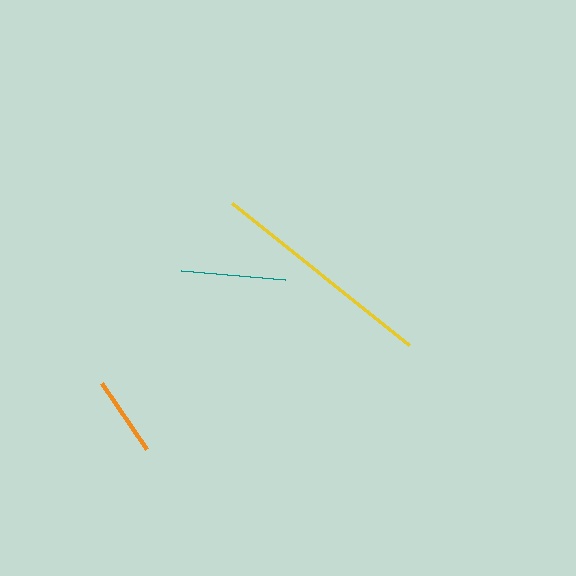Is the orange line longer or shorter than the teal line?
The teal line is longer than the orange line.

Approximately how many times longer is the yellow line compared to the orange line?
The yellow line is approximately 2.9 times the length of the orange line.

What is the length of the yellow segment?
The yellow segment is approximately 227 pixels long.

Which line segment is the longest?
The yellow line is the longest at approximately 227 pixels.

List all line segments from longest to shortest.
From longest to shortest: yellow, teal, orange.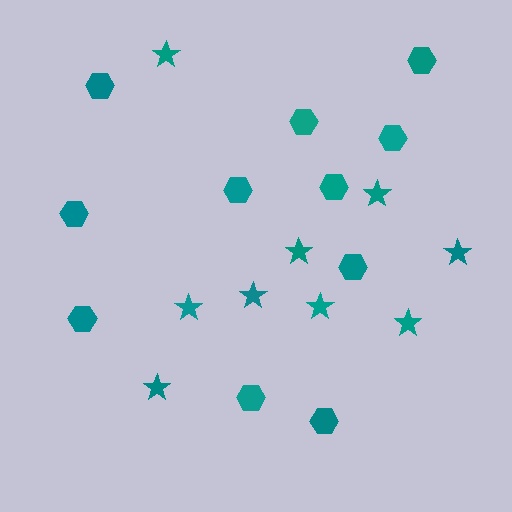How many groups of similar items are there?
There are 2 groups: one group of hexagons (11) and one group of stars (9).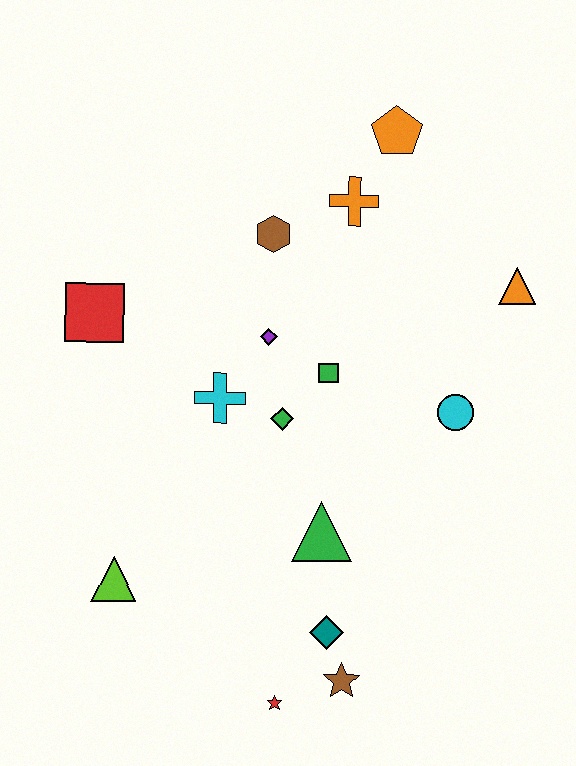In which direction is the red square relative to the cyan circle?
The red square is to the left of the cyan circle.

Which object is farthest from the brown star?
The orange pentagon is farthest from the brown star.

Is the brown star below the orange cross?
Yes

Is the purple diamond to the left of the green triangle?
Yes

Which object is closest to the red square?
The cyan cross is closest to the red square.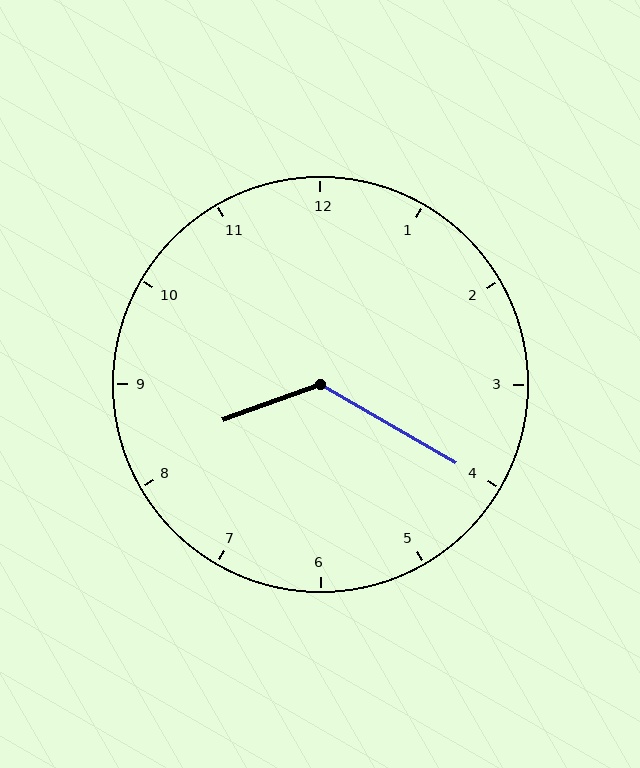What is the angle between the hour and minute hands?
Approximately 130 degrees.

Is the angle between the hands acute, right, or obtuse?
It is obtuse.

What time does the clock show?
8:20.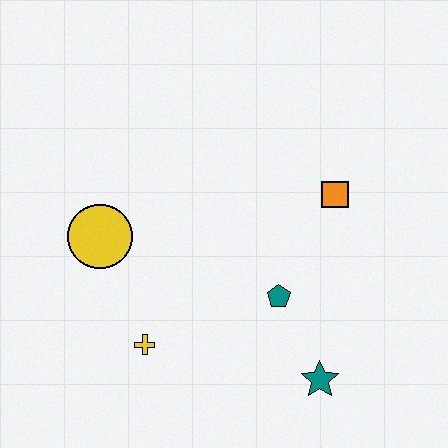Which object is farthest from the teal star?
The yellow circle is farthest from the teal star.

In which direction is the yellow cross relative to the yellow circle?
The yellow cross is below the yellow circle.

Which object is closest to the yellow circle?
The yellow cross is closest to the yellow circle.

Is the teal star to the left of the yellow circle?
No